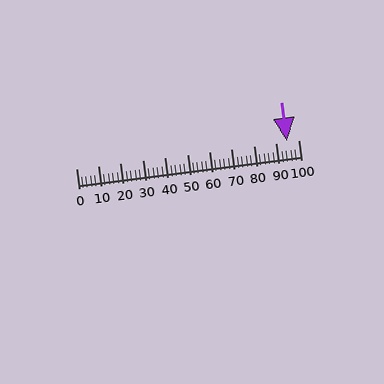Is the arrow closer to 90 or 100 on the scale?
The arrow is closer to 90.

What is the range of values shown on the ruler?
The ruler shows values from 0 to 100.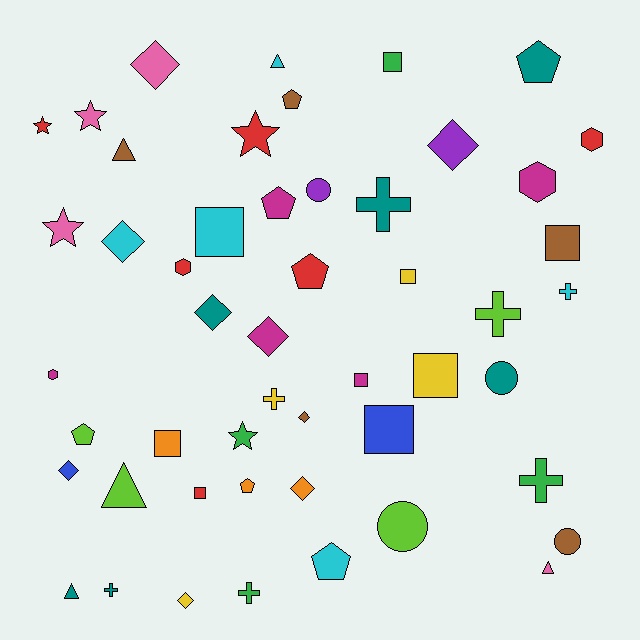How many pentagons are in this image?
There are 7 pentagons.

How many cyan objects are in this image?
There are 5 cyan objects.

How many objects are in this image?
There are 50 objects.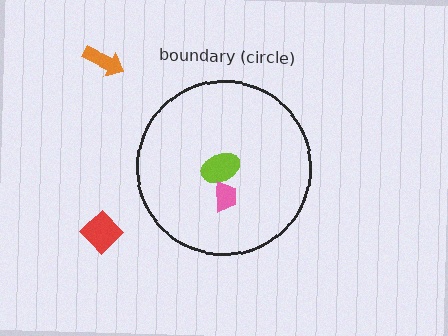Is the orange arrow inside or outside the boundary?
Outside.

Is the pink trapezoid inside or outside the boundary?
Inside.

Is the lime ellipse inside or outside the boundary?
Inside.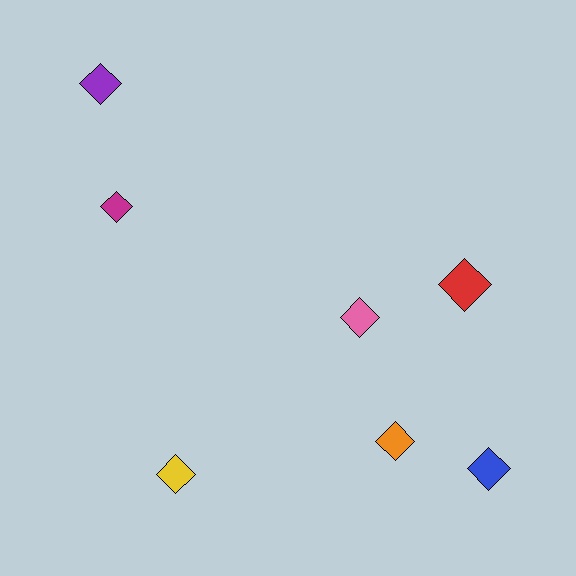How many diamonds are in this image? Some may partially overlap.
There are 7 diamonds.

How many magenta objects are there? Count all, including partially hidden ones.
There is 1 magenta object.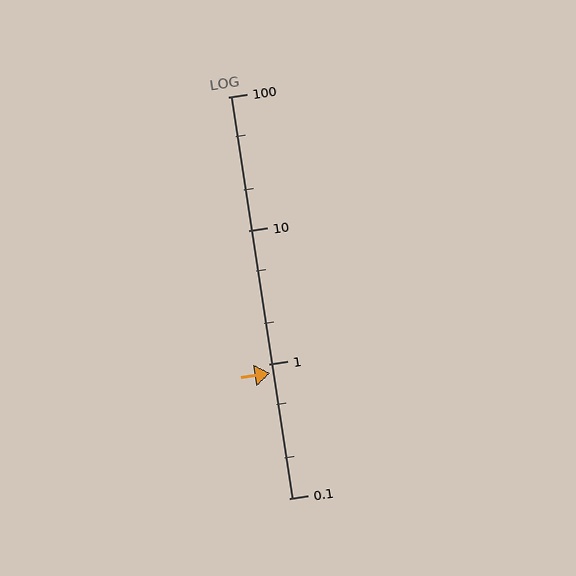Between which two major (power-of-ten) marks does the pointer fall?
The pointer is between 0.1 and 1.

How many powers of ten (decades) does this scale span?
The scale spans 3 decades, from 0.1 to 100.